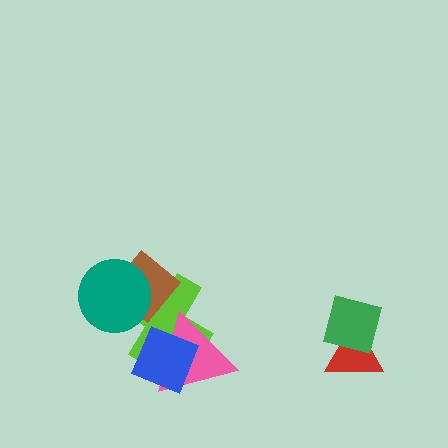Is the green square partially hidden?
No, no other shape covers it.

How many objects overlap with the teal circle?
2 objects overlap with the teal circle.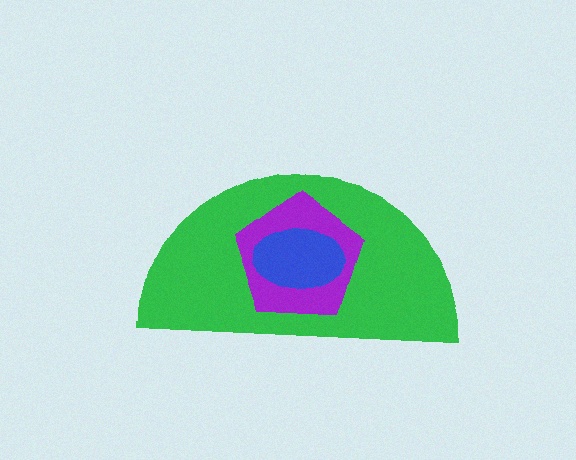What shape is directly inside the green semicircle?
The purple pentagon.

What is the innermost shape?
The blue ellipse.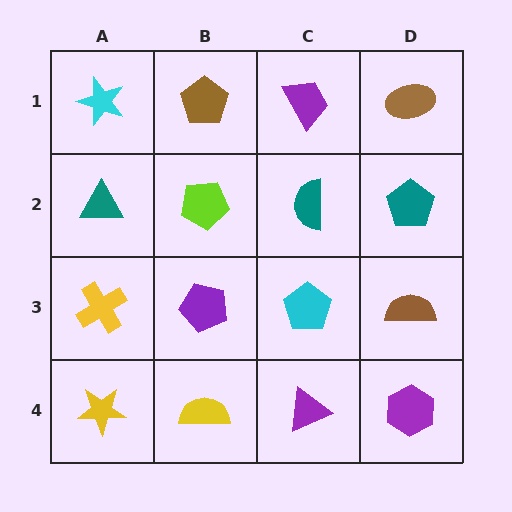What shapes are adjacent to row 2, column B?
A brown pentagon (row 1, column B), a purple pentagon (row 3, column B), a teal triangle (row 2, column A), a teal semicircle (row 2, column C).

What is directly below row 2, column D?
A brown semicircle.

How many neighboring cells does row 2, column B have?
4.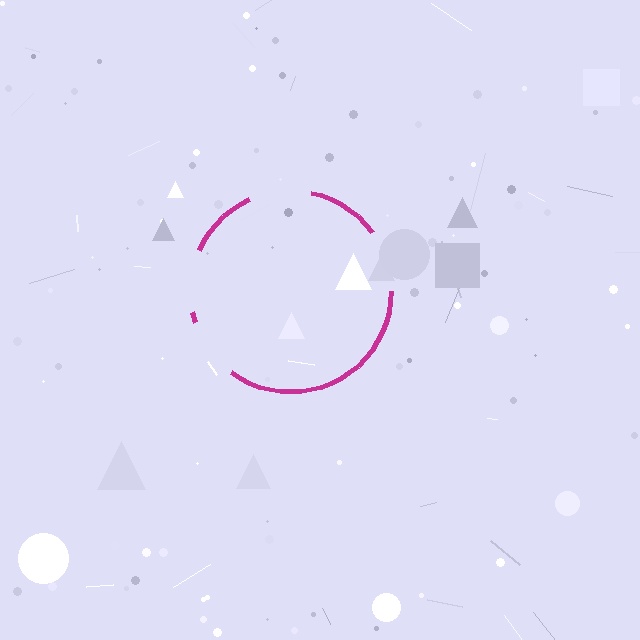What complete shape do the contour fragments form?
The contour fragments form a circle.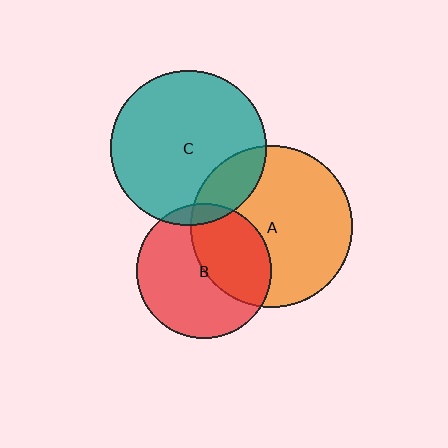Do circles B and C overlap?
Yes.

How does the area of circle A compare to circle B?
Approximately 1.4 times.